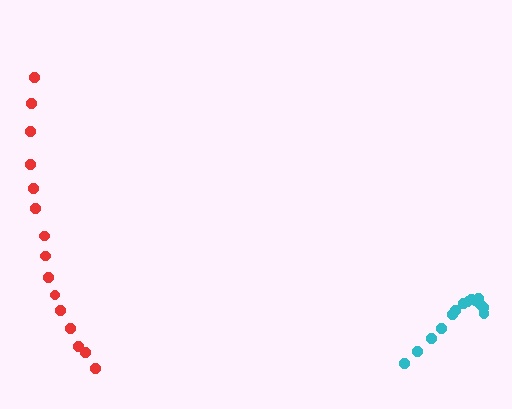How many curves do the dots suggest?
There are 2 distinct paths.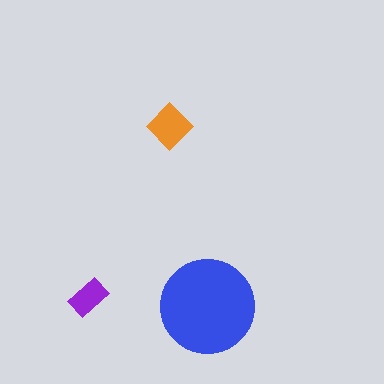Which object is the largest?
The blue circle.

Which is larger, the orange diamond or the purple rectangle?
The orange diamond.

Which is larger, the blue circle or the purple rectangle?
The blue circle.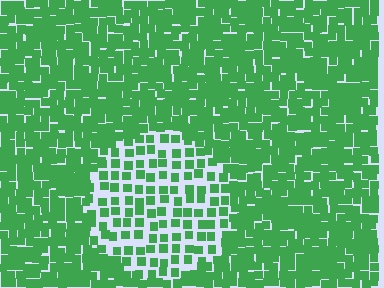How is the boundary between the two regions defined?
The boundary is defined by a change in element density (approximately 2.2x ratio). All elements are the same color, size, and shape.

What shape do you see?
I see a circle.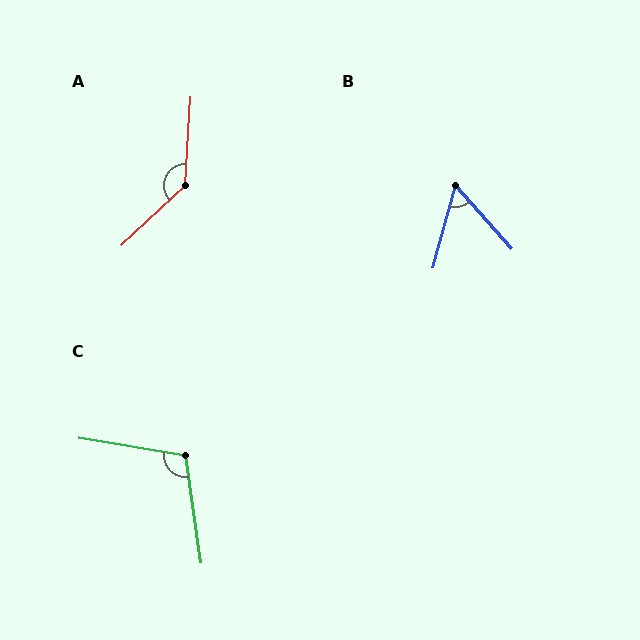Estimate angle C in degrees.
Approximately 108 degrees.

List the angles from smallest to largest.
B (57°), C (108°), A (136°).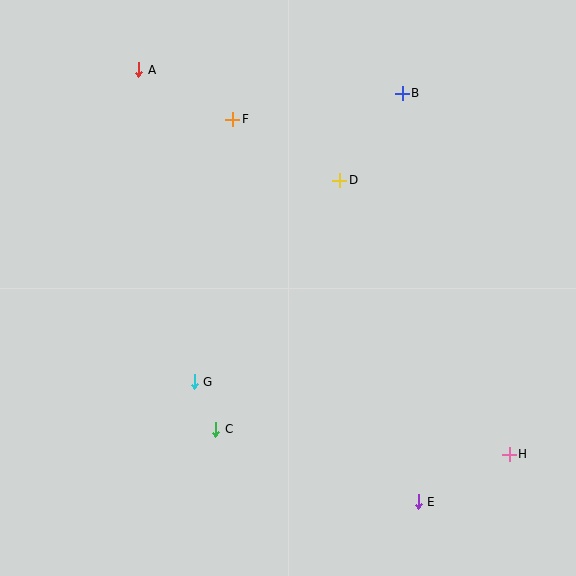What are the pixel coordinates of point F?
Point F is at (233, 119).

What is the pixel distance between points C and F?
The distance between C and F is 310 pixels.